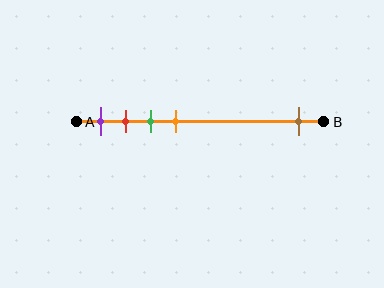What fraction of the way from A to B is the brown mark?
The brown mark is approximately 90% (0.9) of the way from A to B.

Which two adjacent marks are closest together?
The red and green marks are the closest adjacent pair.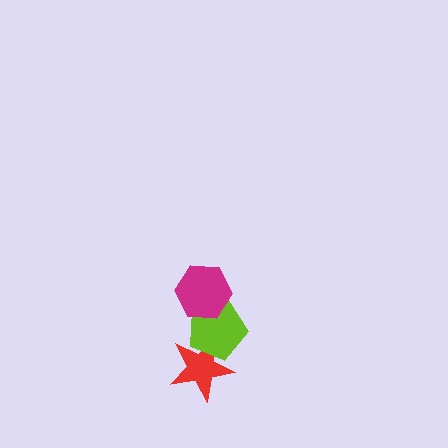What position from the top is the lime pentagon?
The lime pentagon is 2nd from the top.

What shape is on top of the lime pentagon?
The magenta hexagon is on top of the lime pentagon.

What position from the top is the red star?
The red star is 3rd from the top.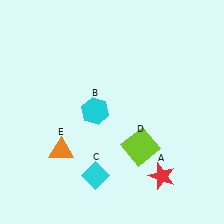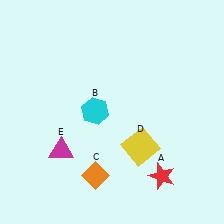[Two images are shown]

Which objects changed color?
C changed from cyan to orange. D changed from lime to yellow. E changed from orange to magenta.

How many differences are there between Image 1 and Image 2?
There are 3 differences between the two images.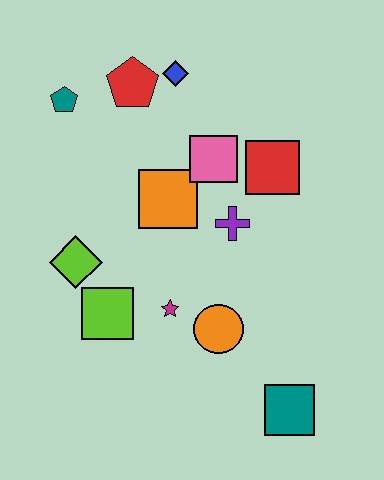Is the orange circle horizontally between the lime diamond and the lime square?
No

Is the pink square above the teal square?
Yes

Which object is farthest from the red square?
The teal square is farthest from the red square.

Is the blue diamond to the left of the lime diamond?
No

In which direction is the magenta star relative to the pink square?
The magenta star is below the pink square.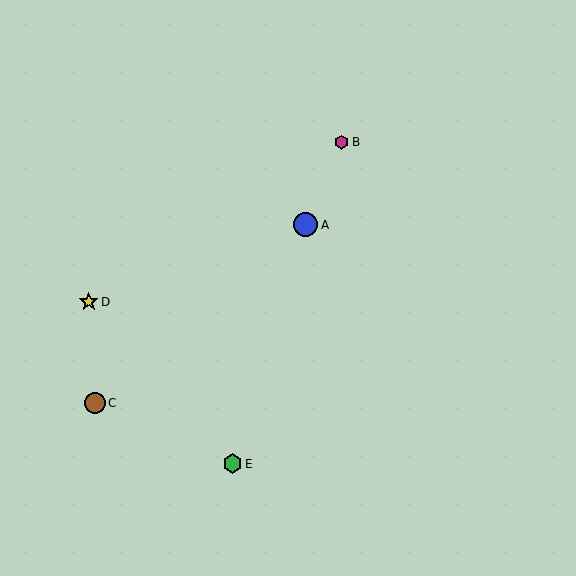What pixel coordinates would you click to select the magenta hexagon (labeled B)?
Click at (342, 142) to select the magenta hexagon B.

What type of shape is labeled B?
Shape B is a magenta hexagon.